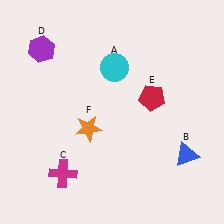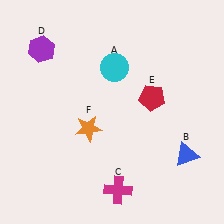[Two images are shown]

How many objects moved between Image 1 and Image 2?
1 object moved between the two images.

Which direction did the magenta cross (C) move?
The magenta cross (C) moved right.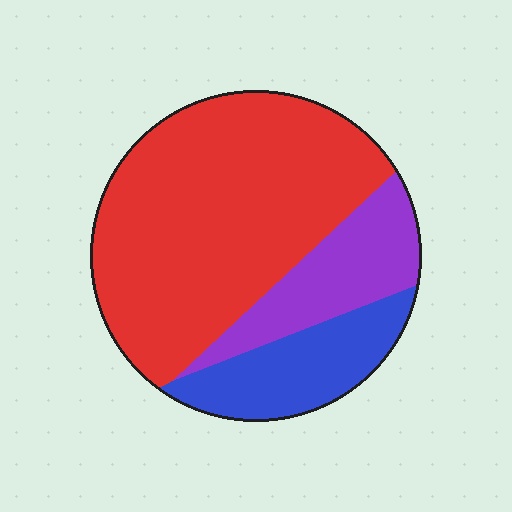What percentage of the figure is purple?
Purple covers about 20% of the figure.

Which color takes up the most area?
Red, at roughly 65%.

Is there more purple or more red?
Red.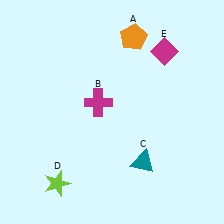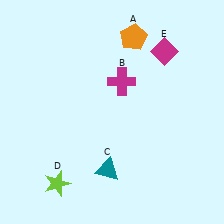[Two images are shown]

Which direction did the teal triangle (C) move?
The teal triangle (C) moved left.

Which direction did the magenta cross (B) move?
The magenta cross (B) moved right.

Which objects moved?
The objects that moved are: the magenta cross (B), the teal triangle (C).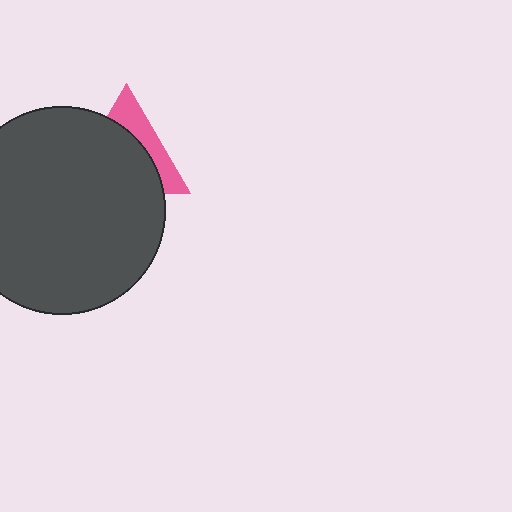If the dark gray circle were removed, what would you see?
You would see the complete pink triangle.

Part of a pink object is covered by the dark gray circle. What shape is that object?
It is a triangle.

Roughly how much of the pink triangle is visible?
A small part of it is visible (roughly 34%).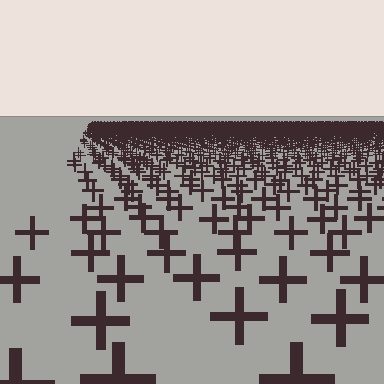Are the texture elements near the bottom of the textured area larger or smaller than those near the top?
Larger. Near the bottom, elements are closer to the viewer and appear at a bigger on-screen size.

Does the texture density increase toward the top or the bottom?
Density increases toward the top.